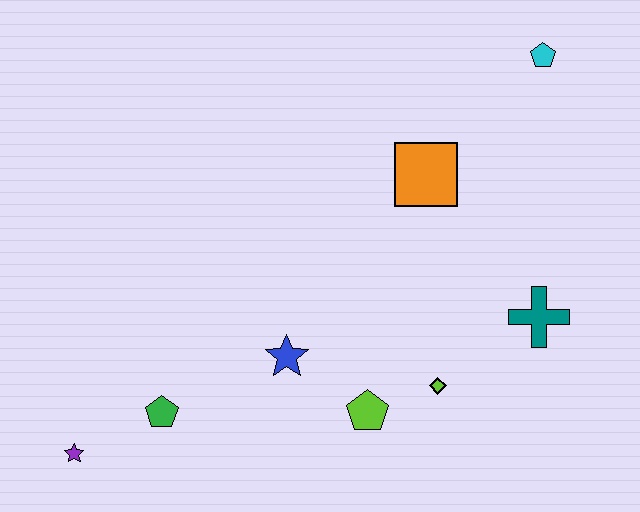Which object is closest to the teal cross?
The lime diamond is closest to the teal cross.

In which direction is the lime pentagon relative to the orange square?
The lime pentagon is below the orange square.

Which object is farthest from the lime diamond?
The purple star is farthest from the lime diamond.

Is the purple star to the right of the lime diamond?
No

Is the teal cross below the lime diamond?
No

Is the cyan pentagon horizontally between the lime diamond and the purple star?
No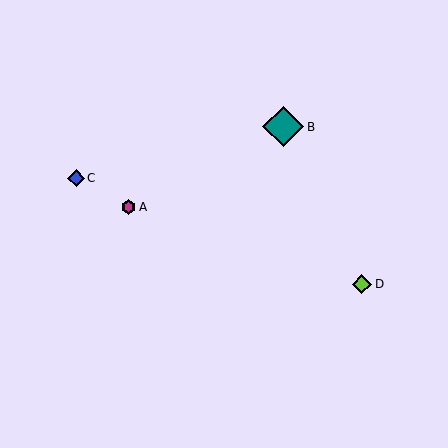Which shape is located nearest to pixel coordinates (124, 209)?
The magenta hexagon (labeled A) at (129, 207) is nearest to that location.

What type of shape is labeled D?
Shape D is a lime diamond.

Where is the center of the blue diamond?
The center of the blue diamond is at (76, 178).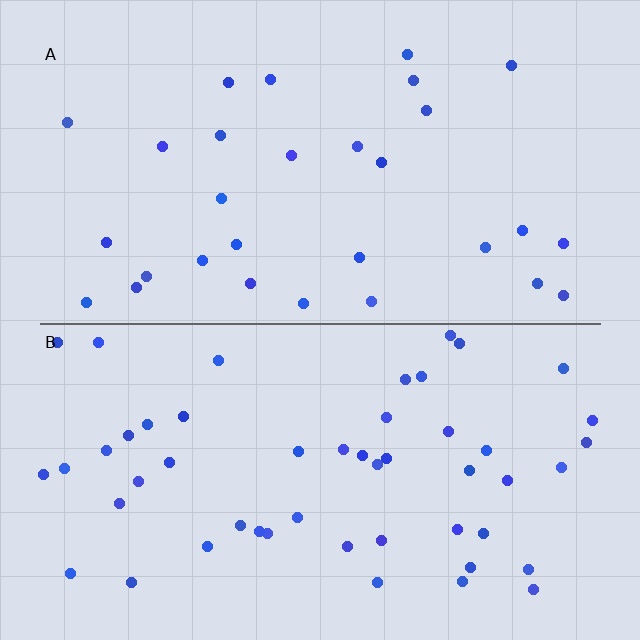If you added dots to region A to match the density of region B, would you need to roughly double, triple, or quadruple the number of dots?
Approximately double.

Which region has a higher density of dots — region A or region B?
B (the bottom).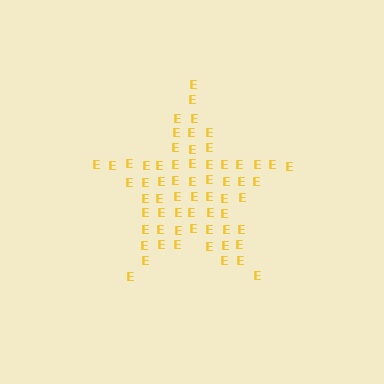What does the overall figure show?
The overall figure shows a star.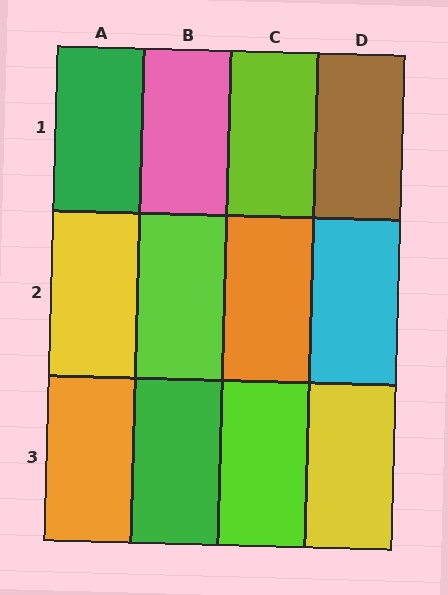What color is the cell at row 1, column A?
Green.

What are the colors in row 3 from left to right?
Orange, green, lime, yellow.